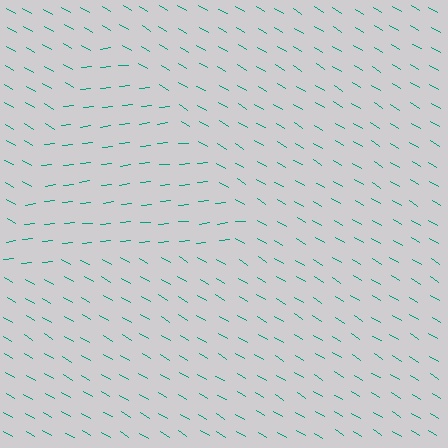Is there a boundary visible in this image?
Yes, there is a texture boundary formed by a change in line orientation.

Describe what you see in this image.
The image is filled with small teal line segments. A triangle region in the image has lines oriented differently from the surrounding lines, creating a visible texture boundary.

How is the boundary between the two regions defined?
The boundary is defined purely by a change in line orientation (approximately 38 degrees difference). All lines are the same color and thickness.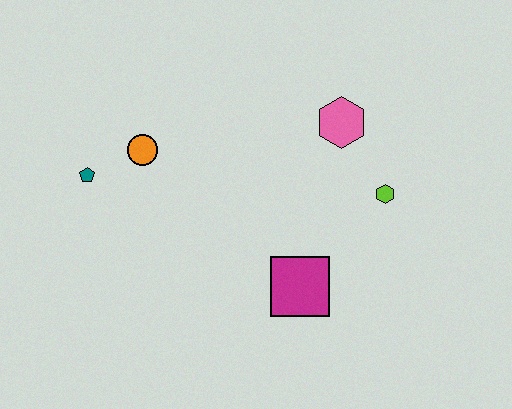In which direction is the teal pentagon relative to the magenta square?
The teal pentagon is to the left of the magenta square.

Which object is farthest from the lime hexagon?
The teal pentagon is farthest from the lime hexagon.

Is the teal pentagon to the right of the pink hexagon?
No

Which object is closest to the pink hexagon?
The lime hexagon is closest to the pink hexagon.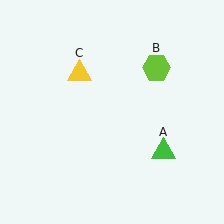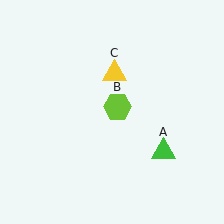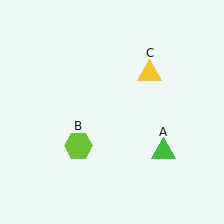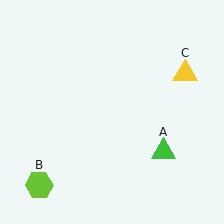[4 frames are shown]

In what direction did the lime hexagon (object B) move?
The lime hexagon (object B) moved down and to the left.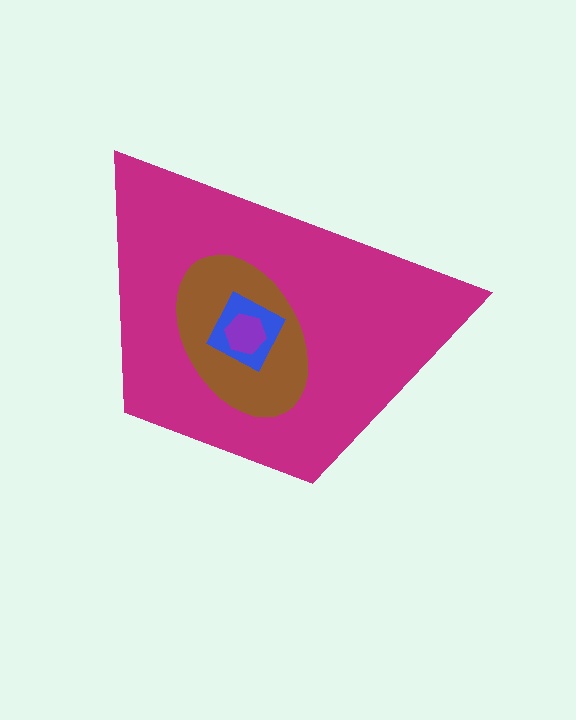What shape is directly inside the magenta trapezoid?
The brown ellipse.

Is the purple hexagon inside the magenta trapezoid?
Yes.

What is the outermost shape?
The magenta trapezoid.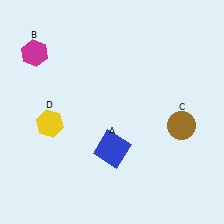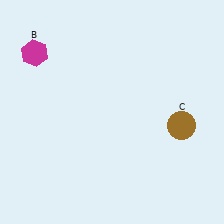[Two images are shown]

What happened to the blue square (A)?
The blue square (A) was removed in Image 2. It was in the bottom-right area of Image 1.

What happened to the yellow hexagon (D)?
The yellow hexagon (D) was removed in Image 2. It was in the bottom-left area of Image 1.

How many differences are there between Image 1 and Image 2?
There are 2 differences between the two images.